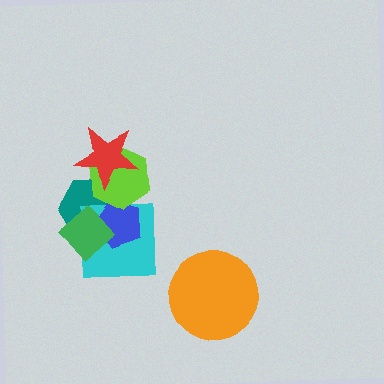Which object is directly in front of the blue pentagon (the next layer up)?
The lime hexagon is directly in front of the blue pentagon.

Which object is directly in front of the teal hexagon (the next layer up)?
The cyan square is directly in front of the teal hexagon.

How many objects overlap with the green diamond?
3 objects overlap with the green diamond.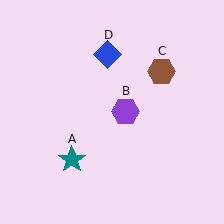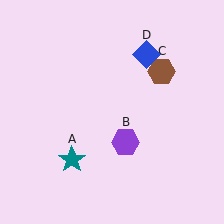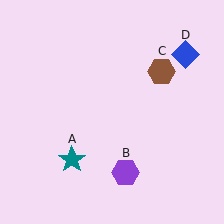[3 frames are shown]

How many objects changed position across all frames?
2 objects changed position: purple hexagon (object B), blue diamond (object D).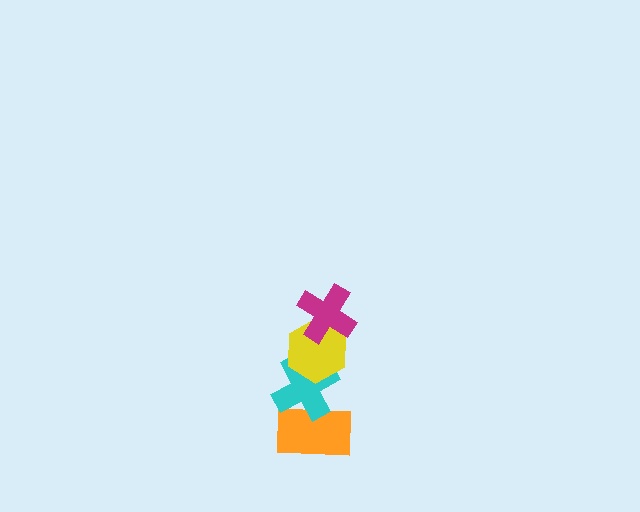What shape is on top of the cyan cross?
The yellow hexagon is on top of the cyan cross.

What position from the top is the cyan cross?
The cyan cross is 3rd from the top.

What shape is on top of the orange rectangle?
The cyan cross is on top of the orange rectangle.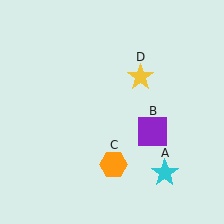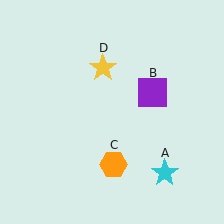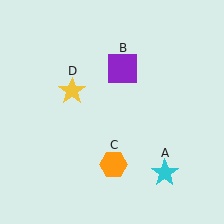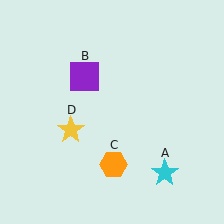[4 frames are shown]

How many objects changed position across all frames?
2 objects changed position: purple square (object B), yellow star (object D).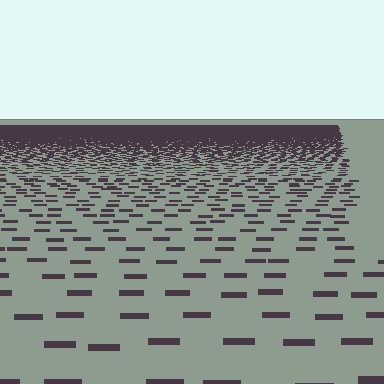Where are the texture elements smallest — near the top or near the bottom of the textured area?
Near the top.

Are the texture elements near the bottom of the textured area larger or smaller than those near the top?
Larger. Near the bottom, elements are closer to the viewer and appear at a bigger on-screen size.